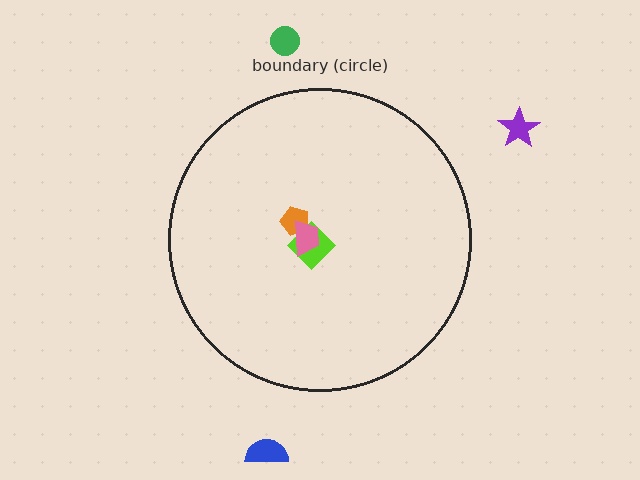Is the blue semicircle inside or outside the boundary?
Outside.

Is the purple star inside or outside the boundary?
Outside.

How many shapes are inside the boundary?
3 inside, 3 outside.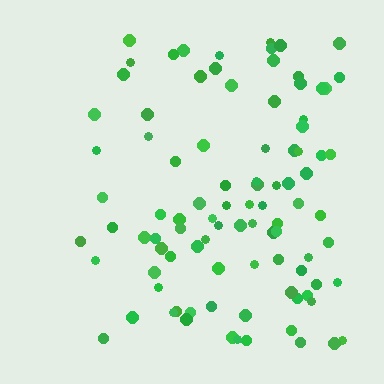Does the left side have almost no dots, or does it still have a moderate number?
Still a moderate number, just noticeably fewer than the right.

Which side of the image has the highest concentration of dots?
The right.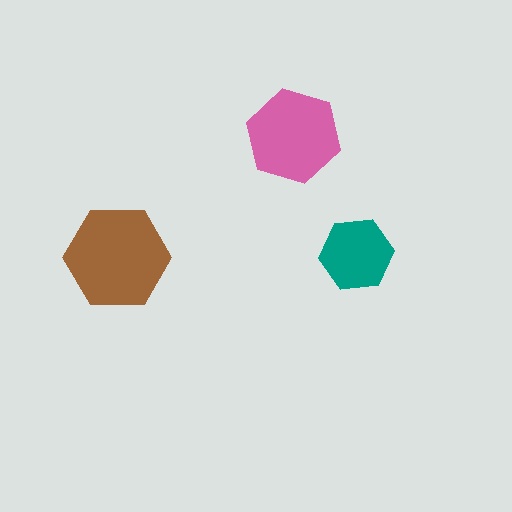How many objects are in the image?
There are 3 objects in the image.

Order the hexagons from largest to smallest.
the brown one, the pink one, the teal one.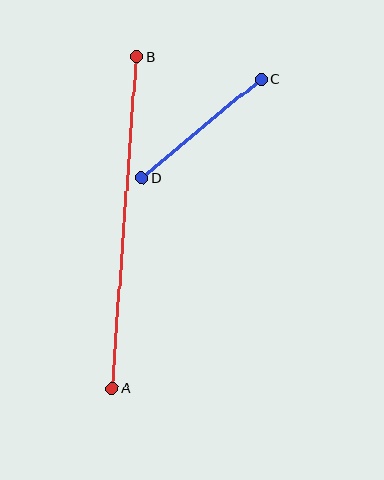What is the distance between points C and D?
The distance is approximately 155 pixels.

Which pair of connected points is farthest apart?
Points A and B are farthest apart.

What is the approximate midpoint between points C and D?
The midpoint is at approximately (201, 128) pixels.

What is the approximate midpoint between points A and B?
The midpoint is at approximately (125, 222) pixels.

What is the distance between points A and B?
The distance is approximately 333 pixels.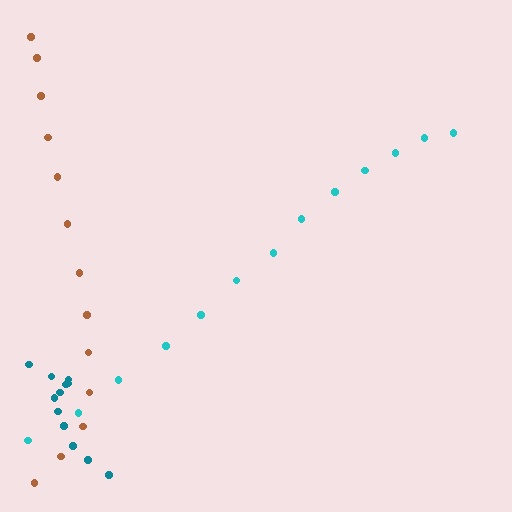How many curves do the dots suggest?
There are 3 distinct paths.